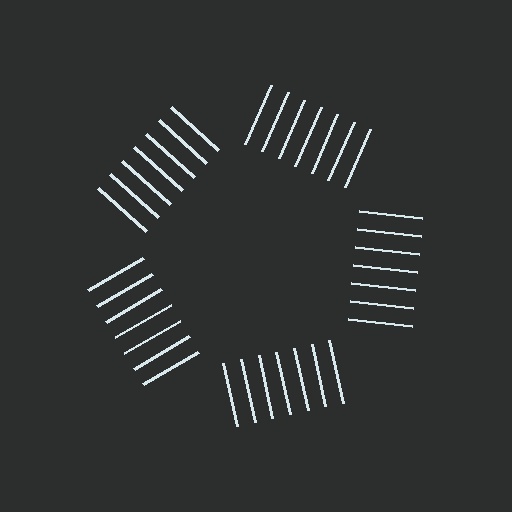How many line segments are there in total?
35 — 7 along each of the 5 edges.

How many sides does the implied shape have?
5 sides — the line-ends trace a pentagon.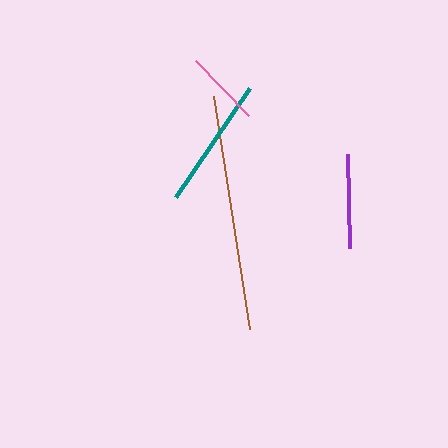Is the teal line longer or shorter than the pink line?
The teal line is longer than the pink line.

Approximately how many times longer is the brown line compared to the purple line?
The brown line is approximately 2.5 times the length of the purple line.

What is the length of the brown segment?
The brown segment is approximately 236 pixels long.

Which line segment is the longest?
The brown line is the longest at approximately 236 pixels.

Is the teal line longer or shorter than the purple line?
The teal line is longer than the purple line.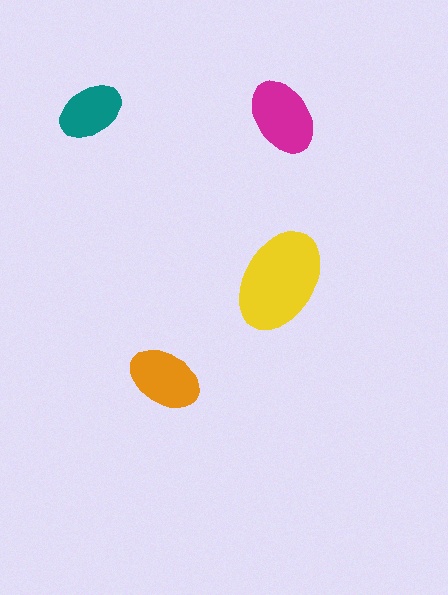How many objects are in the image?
There are 4 objects in the image.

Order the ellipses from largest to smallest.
the yellow one, the magenta one, the orange one, the teal one.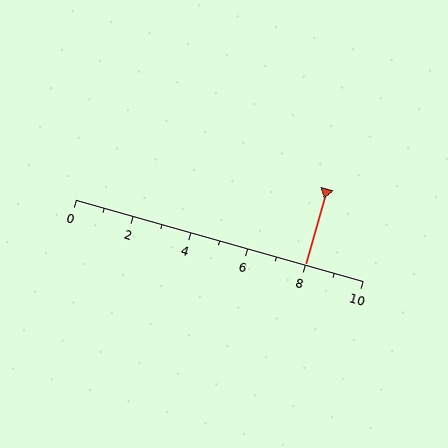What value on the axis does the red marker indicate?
The marker indicates approximately 8.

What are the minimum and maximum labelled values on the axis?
The axis runs from 0 to 10.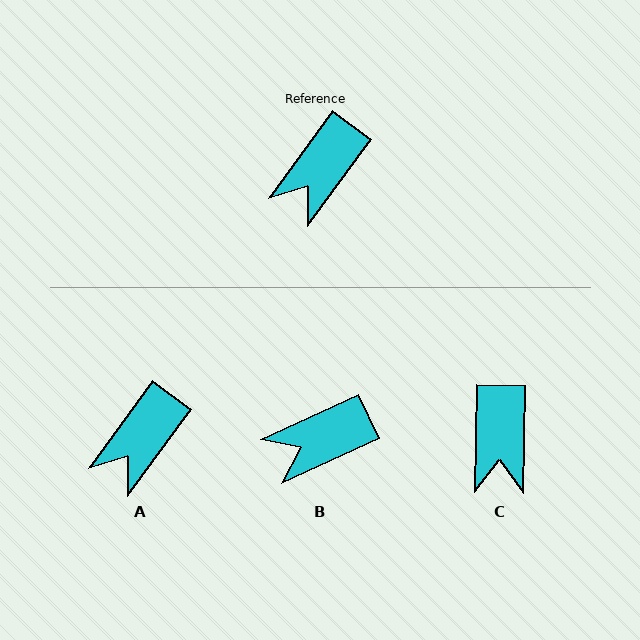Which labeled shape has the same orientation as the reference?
A.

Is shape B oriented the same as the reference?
No, it is off by about 29 degrees.